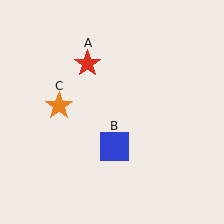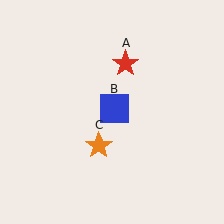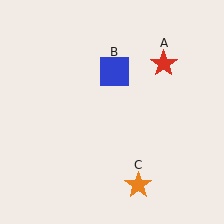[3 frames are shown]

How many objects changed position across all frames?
3 objects changed position: red star (object A), blue square (object B), orange star (object C).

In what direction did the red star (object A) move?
The red star (object A) moved right.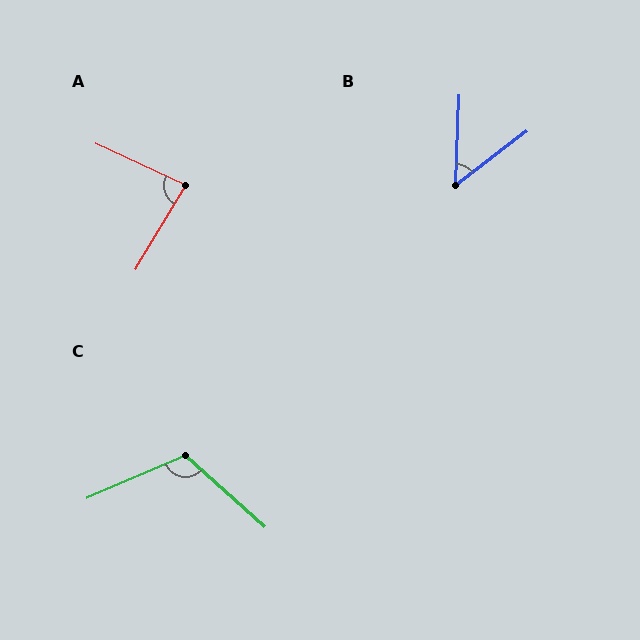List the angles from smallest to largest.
B (51°), A (84°), C (115°).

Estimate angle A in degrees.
Approximately 84 degrees.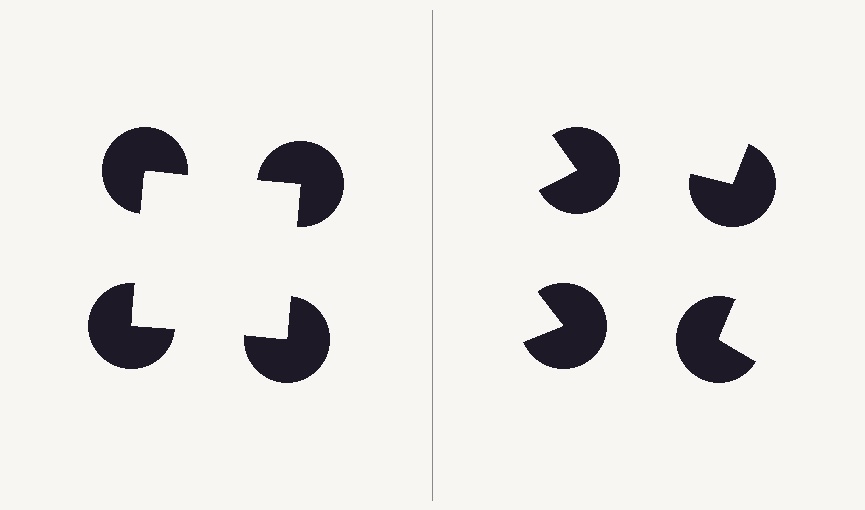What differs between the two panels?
The pac-man discs are positioned identically on both sides; only the wedge orientations differ. On the left they align to a square; on the right they are misaligned.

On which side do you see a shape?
An illusory square appears on the left side. On the right side the wedge cuts are rotated, so no coherent shape forms.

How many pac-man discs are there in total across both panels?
8 — 4 on each side.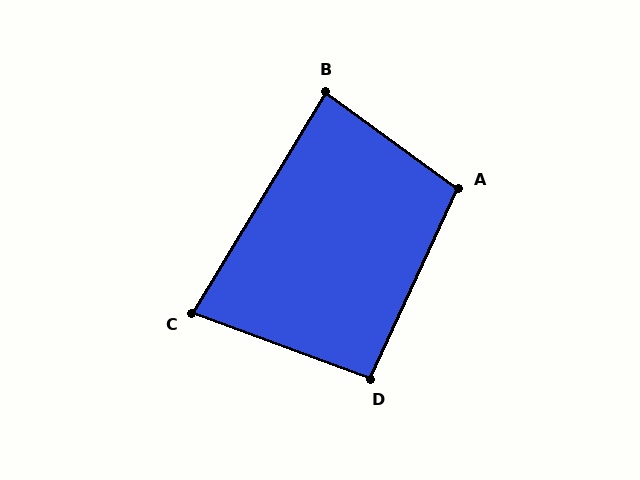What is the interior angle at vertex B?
Approximately 85 degrees (approximately right).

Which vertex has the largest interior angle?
A, at approximately 101 degrees.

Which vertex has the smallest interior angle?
C, at approximately 79 degrees.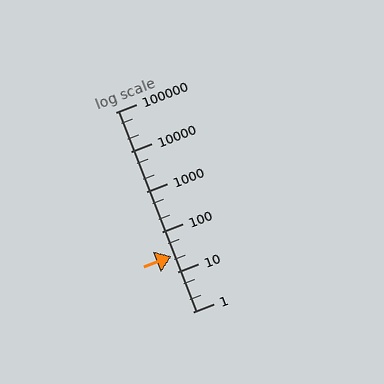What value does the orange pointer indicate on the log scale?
The pointer indicates approximately 24.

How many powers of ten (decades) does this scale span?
The scale spans 5 decades, from 1 to 100000.